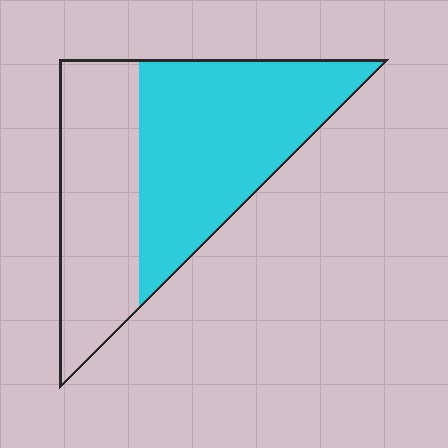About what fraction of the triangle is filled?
About three fifths (3/5).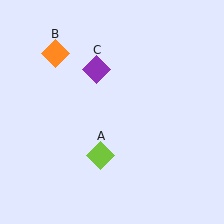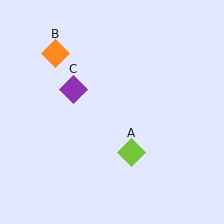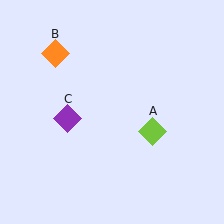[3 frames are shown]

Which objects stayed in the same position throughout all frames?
Orange diamond (object B) remained stationary.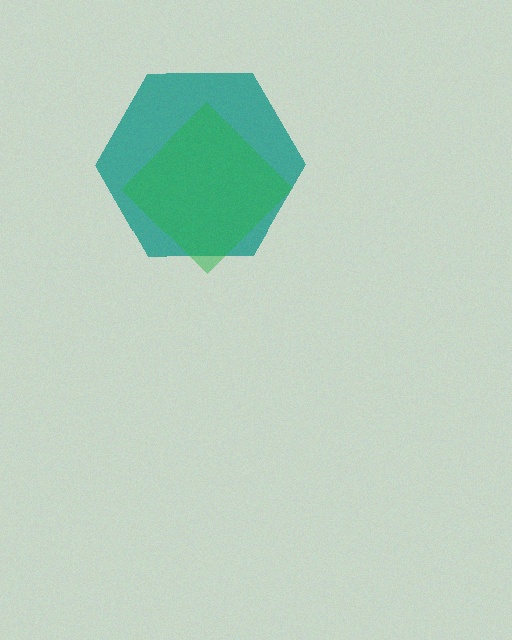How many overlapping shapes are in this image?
There are 2 overlapping shapes in the image.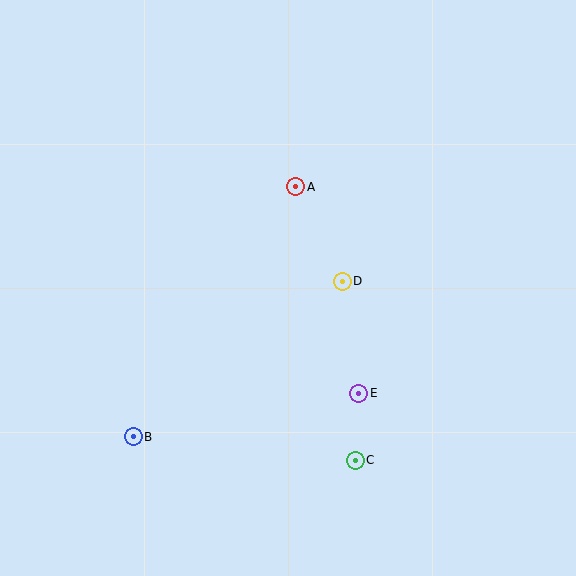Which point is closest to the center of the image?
Point D at (342, 281) is closest to the center.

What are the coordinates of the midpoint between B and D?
The midpoint between B and D is at (238, 359).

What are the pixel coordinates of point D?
Point D is at (342, 281).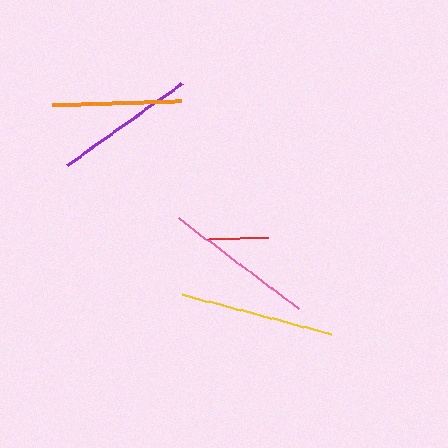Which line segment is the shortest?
The red line is the shortest at approximately 63 pixels.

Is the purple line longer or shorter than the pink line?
The pink line is longer than the purple line.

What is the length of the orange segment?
The orange segment is approximately 129 pixels long.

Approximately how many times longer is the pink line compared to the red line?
The pink line is approximately 2.4 times the length of the red line.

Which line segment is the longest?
The yellow line is the longest at approximately 153 pixels.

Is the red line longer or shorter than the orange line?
The orange line is longer than the red line.